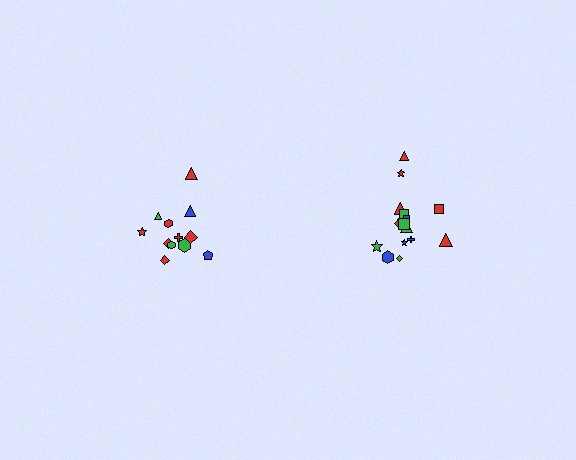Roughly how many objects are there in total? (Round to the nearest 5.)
Roughly 25 objects in total.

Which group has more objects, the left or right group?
The right group.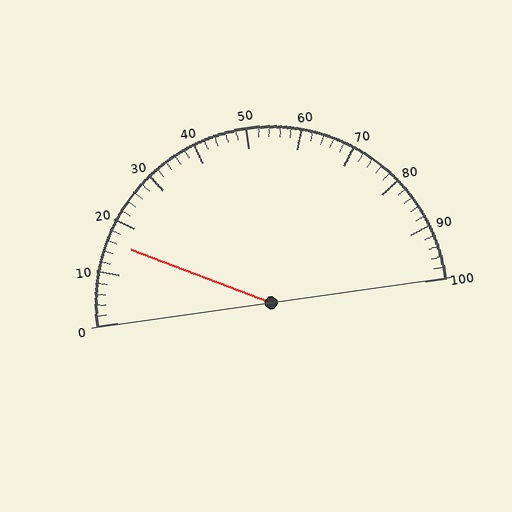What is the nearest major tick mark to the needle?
The nearest major tick mark is 20.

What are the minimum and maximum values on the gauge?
The gauge ranges from 0 to 100.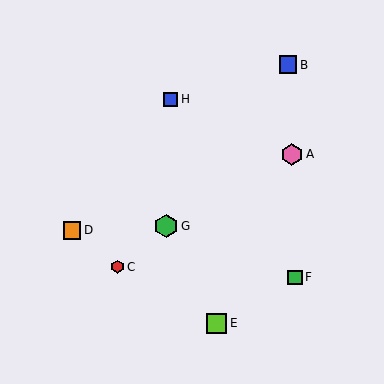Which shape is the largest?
The green hexagon (labeled G) is the largest.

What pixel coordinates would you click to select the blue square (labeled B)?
Click at (288, 65) to select the blue square B.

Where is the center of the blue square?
The center of the blue square is at (171, 99).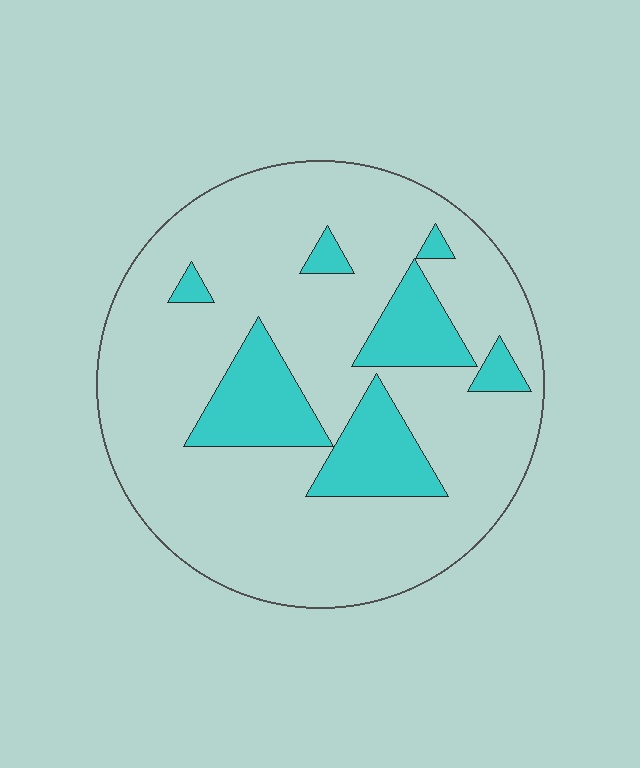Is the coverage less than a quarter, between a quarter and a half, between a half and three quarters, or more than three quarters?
Less than a quarter.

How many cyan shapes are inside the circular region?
7.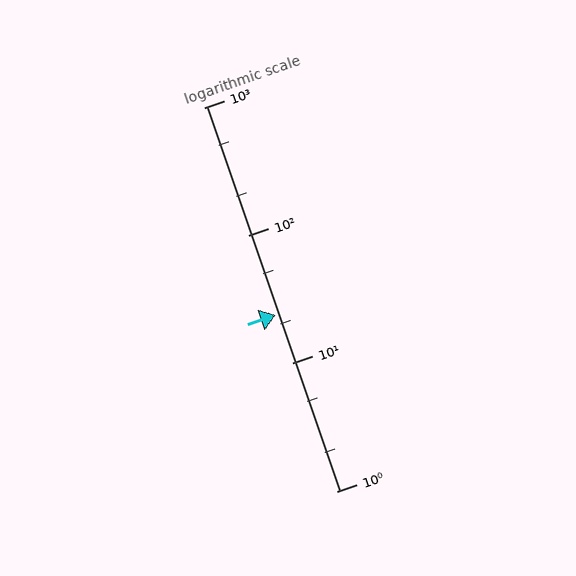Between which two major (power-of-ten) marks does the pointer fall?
The pointer is between 10 and 100.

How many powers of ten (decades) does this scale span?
The scale spans 3 decades, from 1 to 1000.